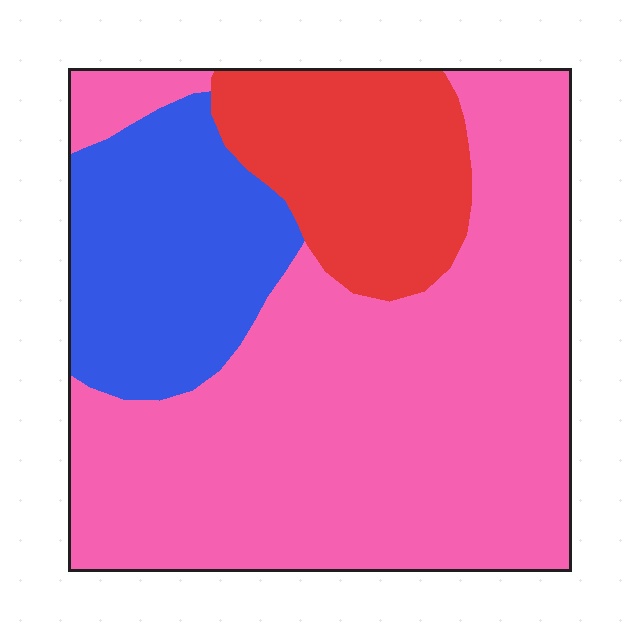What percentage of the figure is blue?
Blue covers around 20% of the figure.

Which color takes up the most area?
Pink, at roughly 60%.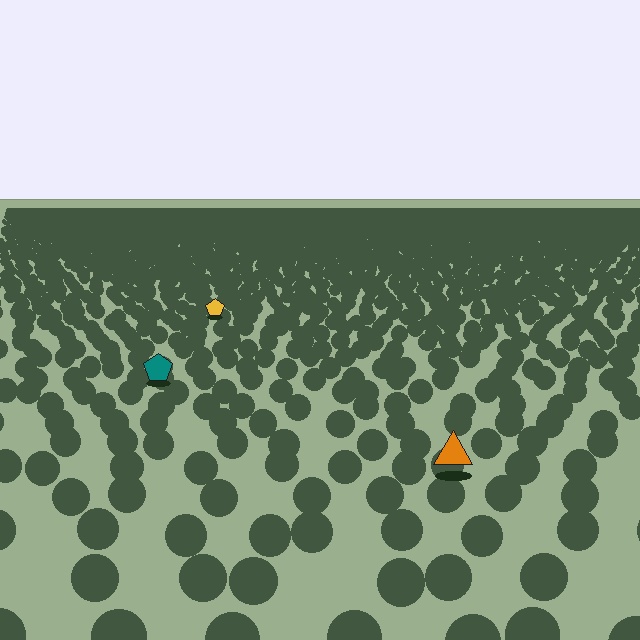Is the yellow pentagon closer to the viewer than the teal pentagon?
No. The teal pentagon is closer — you can tell from the texture gradient: the ground texture is coarser near it.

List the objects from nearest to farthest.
From nearest to farthest: the orange triangle, the teal pentagon, the yellow pentagon.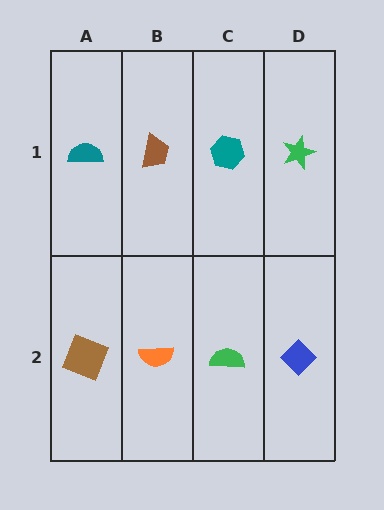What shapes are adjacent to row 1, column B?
An orange semicircle (row 2, column B), a teal semicircle (row 1, column A), a teal hexagon (row 1, column C).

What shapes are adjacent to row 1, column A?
A brown square (row 2, column A), a brown trapezoid (row 1, column B).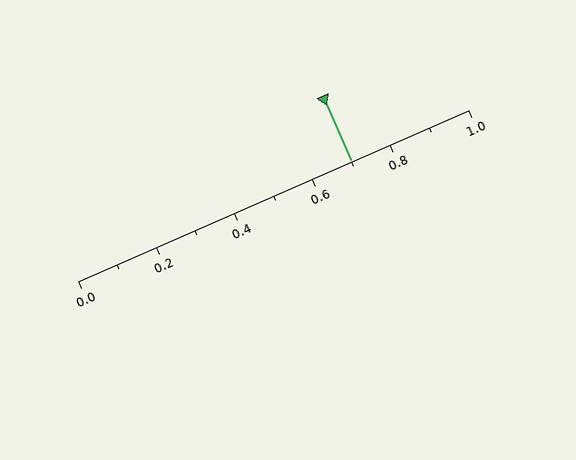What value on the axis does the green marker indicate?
The marker indicates approximately 0.7.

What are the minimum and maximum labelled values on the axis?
The axis runs from 0.0 to 1.0.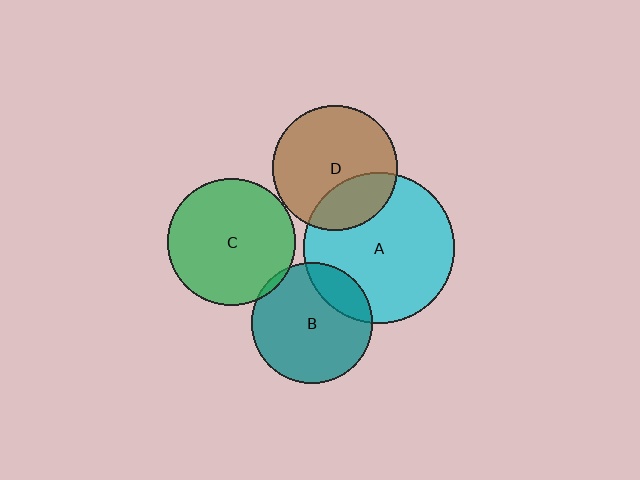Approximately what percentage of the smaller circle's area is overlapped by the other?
Approximately 25%.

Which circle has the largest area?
Circle A (cyan).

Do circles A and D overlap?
Yes.